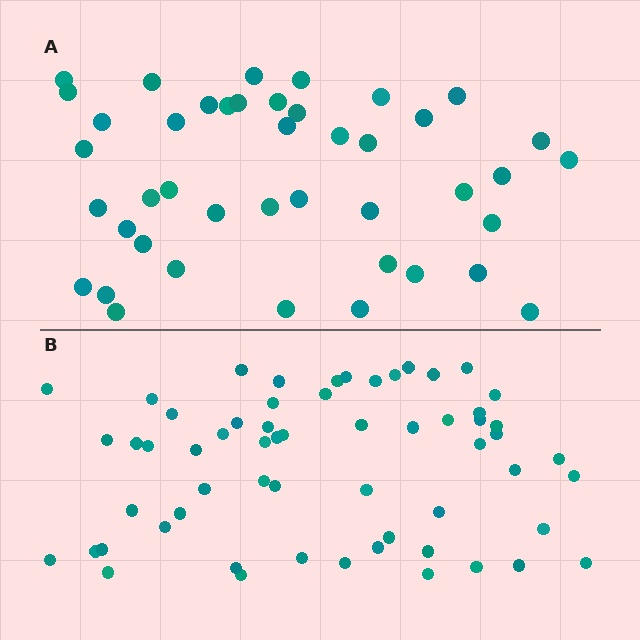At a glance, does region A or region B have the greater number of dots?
Region B (the bottom region) has more dots.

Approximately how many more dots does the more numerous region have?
Region B has approximately 15 more dots than region A.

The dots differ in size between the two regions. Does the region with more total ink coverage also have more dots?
No. Region A has more total ink coverage because its dots are larger, but region B actually contains more individual dots. Total area can be misleading — the number of items is what matters here.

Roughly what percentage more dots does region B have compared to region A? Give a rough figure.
About 40% more.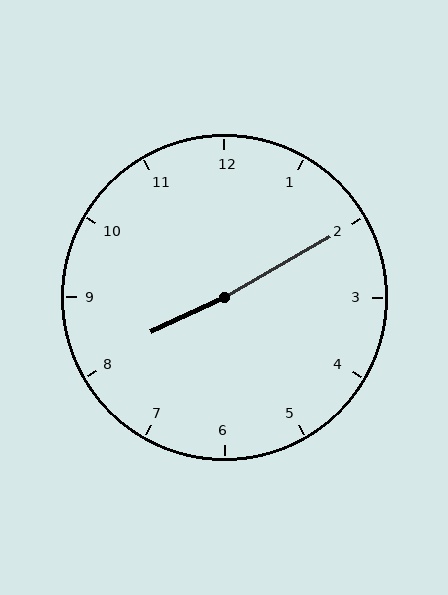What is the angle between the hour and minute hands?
Approximately 175 degrees.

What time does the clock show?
8:10.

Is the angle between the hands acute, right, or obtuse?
It is obtuse.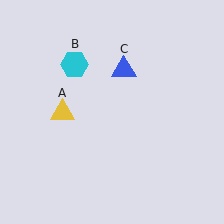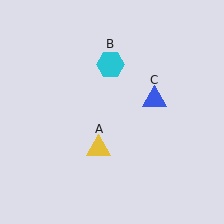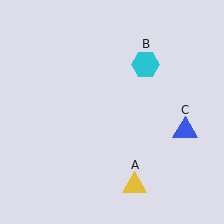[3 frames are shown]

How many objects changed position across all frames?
3 objects changed position: yellow triangle (object A), cyan hexagon (object B), blue triangle (object C).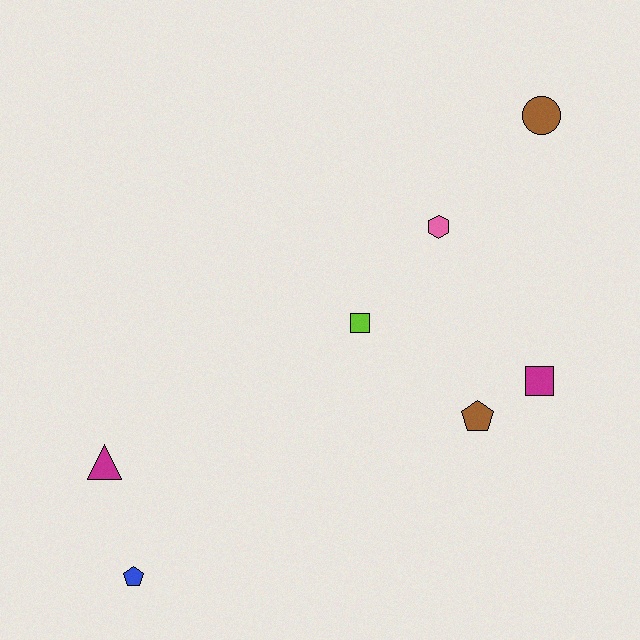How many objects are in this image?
There are 7 objects.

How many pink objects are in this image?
There is 1 pink object.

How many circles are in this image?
There is 1 circle.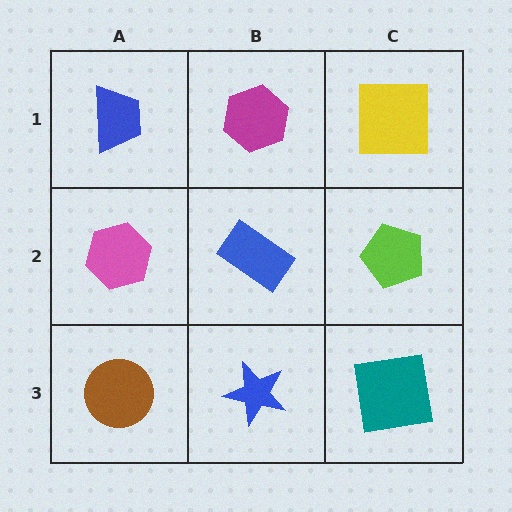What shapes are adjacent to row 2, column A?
A blue trapezoid (row 1, column A), a brown circle (row 3, column A), a blue rectangle (row 2, column B).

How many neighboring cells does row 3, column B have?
3.